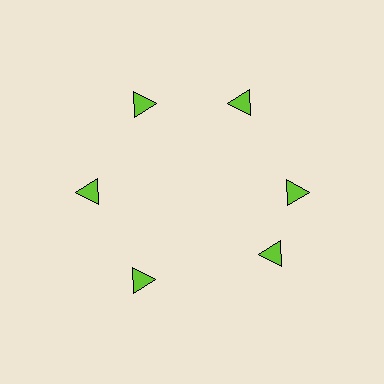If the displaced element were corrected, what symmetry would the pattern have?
It would have 6-fold rotational symmetry — the pattern would map onto itself every 60 degrees.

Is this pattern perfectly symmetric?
No. The 6 lime triangles are arranged in a ring, but one element near the 5 o'clock position is rotated out of alignment along the ring, breaking the 6-fold rotational symmetry.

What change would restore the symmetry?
The symmetry would be restored by rotating it back into even spacing with its neighbors so that all 6 triangles sit at equal angles and equal distance from the center.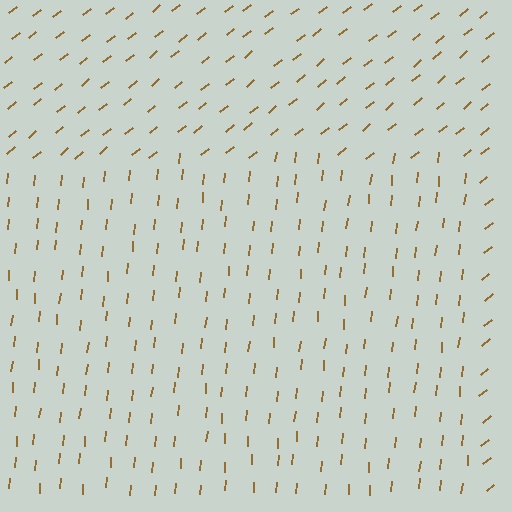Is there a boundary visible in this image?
Yes, there is a texture boundary formed by a change in line orientation.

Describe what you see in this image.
The image is filled with small brown line segments. A rectangle region in the image has lines oriented differently from the surrounding lines, creating a visible texture boundary.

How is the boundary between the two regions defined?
The boundary is defined purely by a change in line orientation (approximately 45 degrees difference). All lines are the same color and thickness.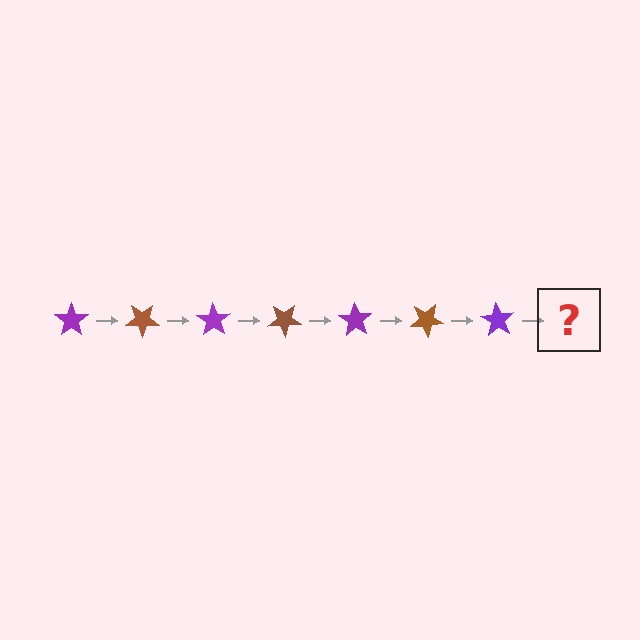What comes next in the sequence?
The next element should be a brown star, rotated 245 degrees from the start.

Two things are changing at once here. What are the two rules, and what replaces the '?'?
The two rules are that it rotates 35 degrees each step and the color cycles through purple and brown. The '?' should be a brown star, rotated 245 degrees from the start.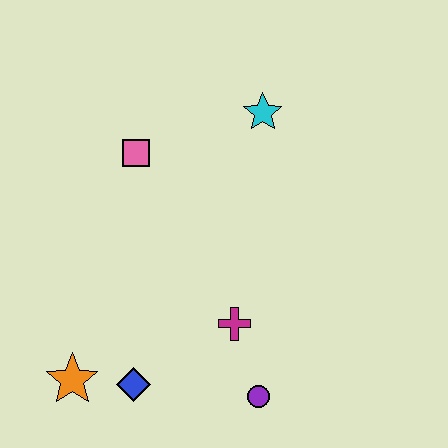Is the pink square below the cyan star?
Yes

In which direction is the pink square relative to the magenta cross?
The pink square is above the magenta cross.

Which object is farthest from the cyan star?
The orange star is farthest from the cyan star.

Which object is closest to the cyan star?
The pink square is closest to the cyan star.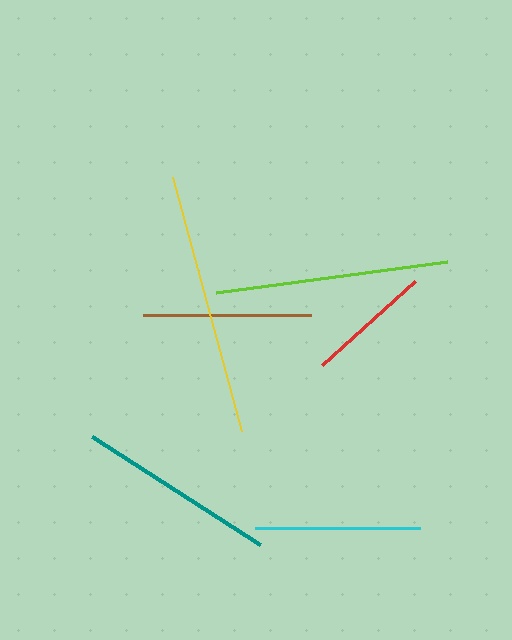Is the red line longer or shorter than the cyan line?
The cyan line is longer than the red line.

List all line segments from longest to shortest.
From longest to shortest: yellow, lime, teal, brown, cyan, red.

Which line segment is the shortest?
The red line is the shortest at approximately 125 pixels.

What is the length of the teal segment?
The teal segment is approximately 199 pixels long.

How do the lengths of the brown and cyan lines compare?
The brown and cyan lines are approximately the same length.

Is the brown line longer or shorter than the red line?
The brown line is longer than the red line.